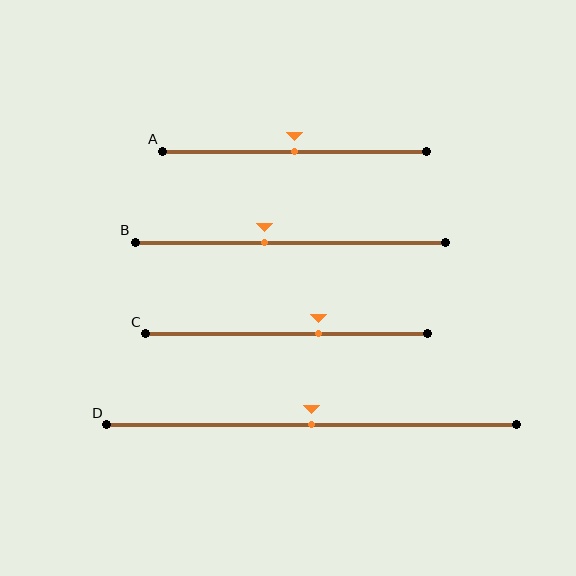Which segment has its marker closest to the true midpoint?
Segment A has its marker closest to the true midpoint.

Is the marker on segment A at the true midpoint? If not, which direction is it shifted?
Yes, the marker on segment A is at the true midpoint.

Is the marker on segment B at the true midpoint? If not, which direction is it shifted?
No, the marker on segment B is shifted to the left by about 8% of the segment length.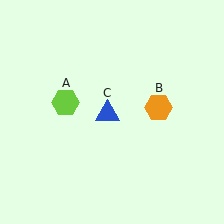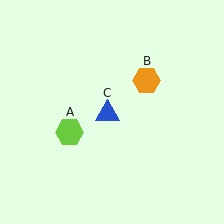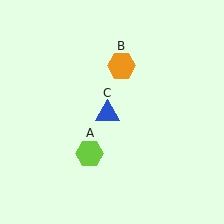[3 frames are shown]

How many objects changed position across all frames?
2 objects changed position: lime hexagon (object A), orange hexagon (object B).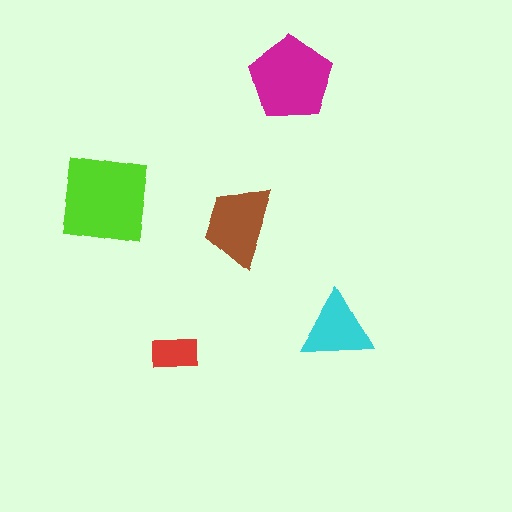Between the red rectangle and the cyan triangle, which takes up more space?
The cyan triangle.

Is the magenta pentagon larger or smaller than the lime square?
Smaller.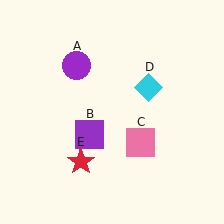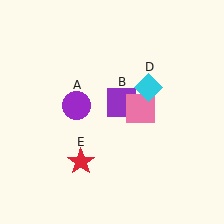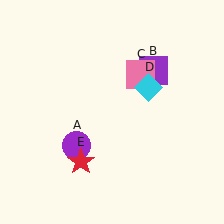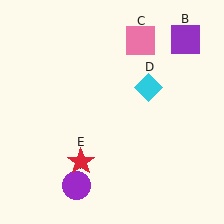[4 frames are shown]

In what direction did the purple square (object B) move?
The purple square (object B) moved up and to the right.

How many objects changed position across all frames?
3 objects changed position: purple circle (object A), purple square (object B), pink square (object C).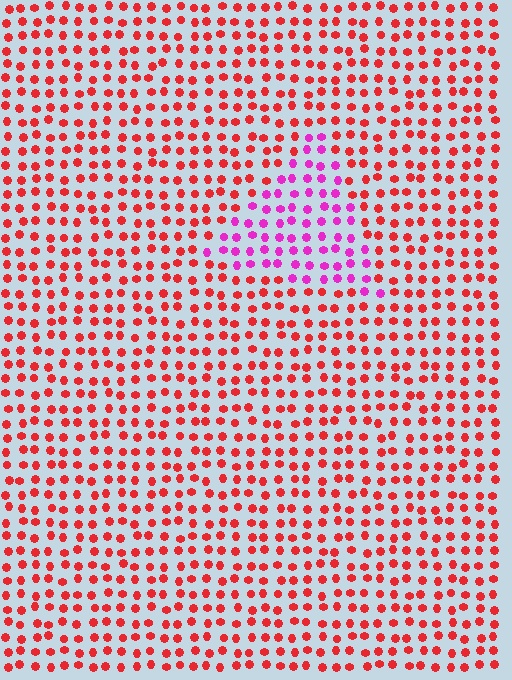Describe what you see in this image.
The image is filled with small red elements in a uniform arrangement. A triangle-shaped region is visible where the elements are tinted to a slightly different hue, forming a subtle color boundary.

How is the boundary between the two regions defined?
The boundary is defined purely by a slight shift in hue (about 48 degrees). Spacing, size, and orientation are identical on both sides.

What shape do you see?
I see a triangle.